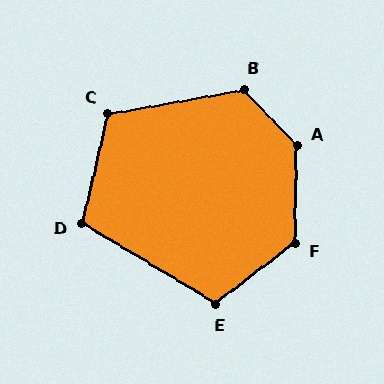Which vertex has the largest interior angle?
A, at approximately 135 degrees.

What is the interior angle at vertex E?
Approximately 111 degrees (obtuse).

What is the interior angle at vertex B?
Approximately 123 degrees (obtuse).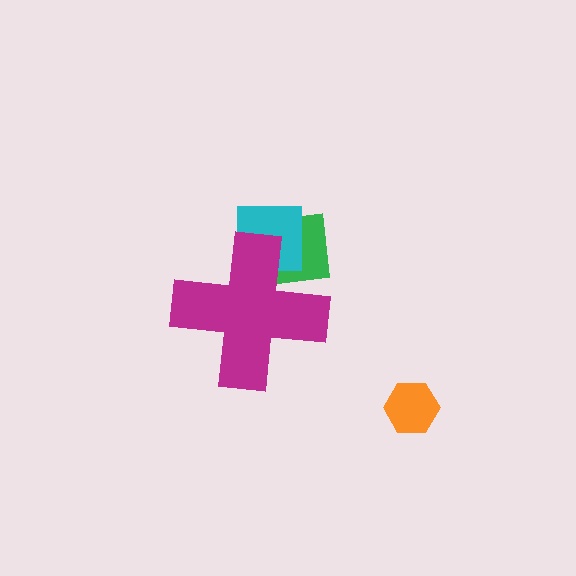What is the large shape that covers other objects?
A magenta cross.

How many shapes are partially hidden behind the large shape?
3 shapes are partially hidden.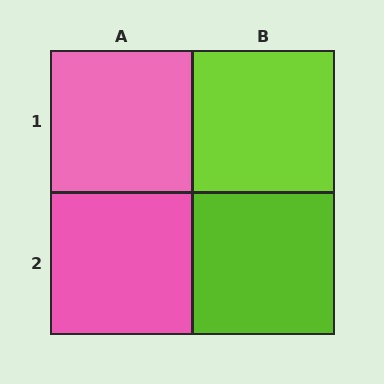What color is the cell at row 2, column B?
Lime.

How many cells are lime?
2 cells are lime.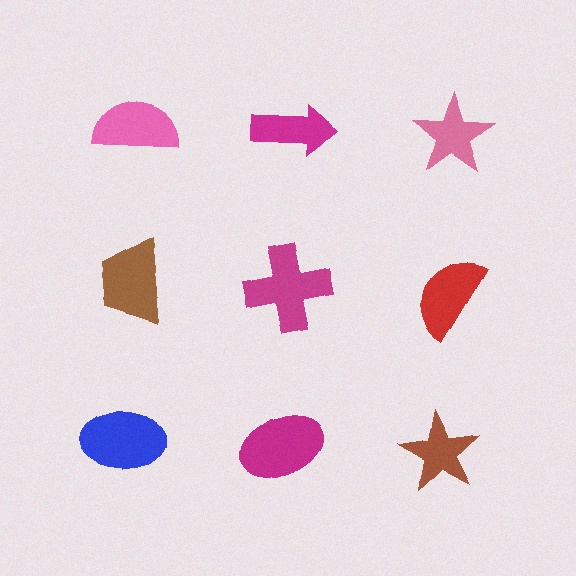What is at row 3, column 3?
A brown star.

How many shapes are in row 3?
3 shapes.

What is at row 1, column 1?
A pink semicircle.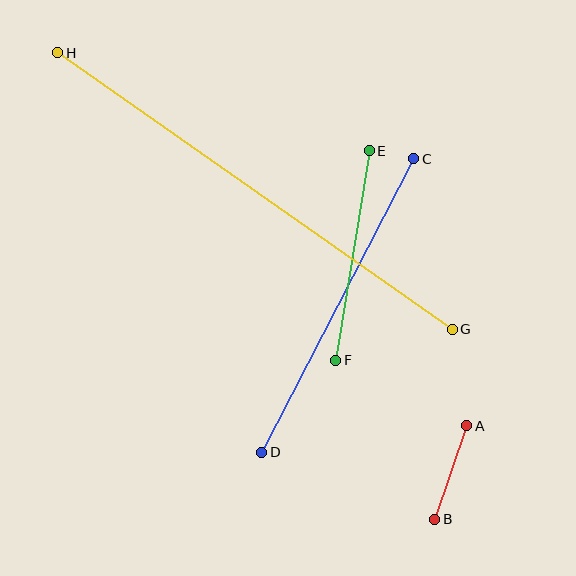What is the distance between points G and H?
The distance is approximately 482 pixels.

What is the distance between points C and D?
The distance is approximately 331 pixels.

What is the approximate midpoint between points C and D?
The midpoint is at approximately (338, 306) pixels.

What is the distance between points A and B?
The distance is approximately 99 pixels.